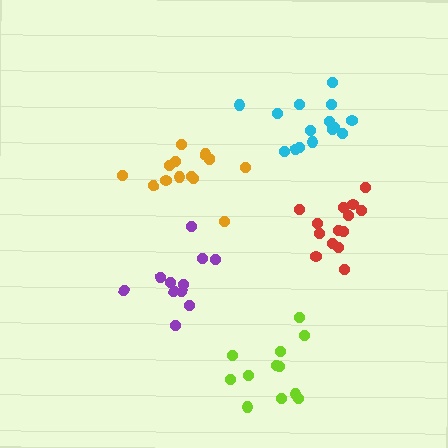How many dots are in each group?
Group 1: 14 dots, Group 2: 11 dots, Group 3: 13 dots, Group 4: 15 dots, Group 5: 12 dots (65 total).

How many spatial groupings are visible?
There are 5 spatial groupings.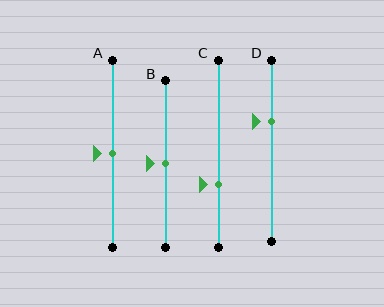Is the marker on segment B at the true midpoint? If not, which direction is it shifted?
Yes, the marker on segment B is at the true midpoint.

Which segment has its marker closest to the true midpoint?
Segment A has its marker closest to the true midpoint.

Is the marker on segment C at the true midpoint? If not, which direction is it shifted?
No, the marker on segment C is shifted downward by about 16% of the segment length.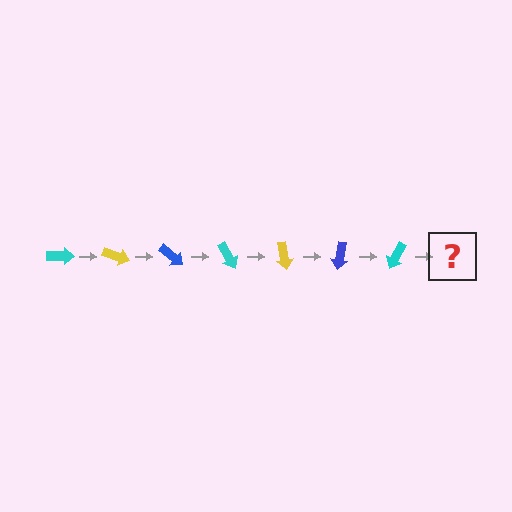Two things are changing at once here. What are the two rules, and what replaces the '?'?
The two rules are that it rotates 20 degrees each step and the color cycles through cyan, yellow, and blue. The '?' should be a yellow arrow, rotated 140 degrees from the start.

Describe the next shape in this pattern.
It should be a yellow arrow, rotated 140 degrees from the start.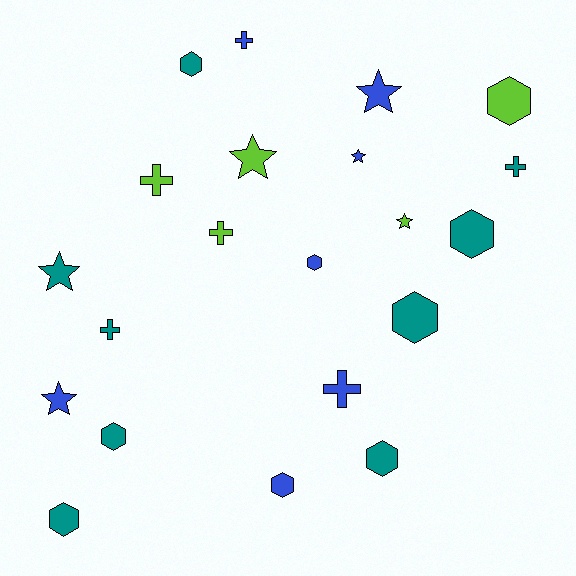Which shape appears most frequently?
Hexagon, with 9 objects.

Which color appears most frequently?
Teal, with 9 objects.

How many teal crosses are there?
There are 2 teal crosses.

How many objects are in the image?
There are 21 objects.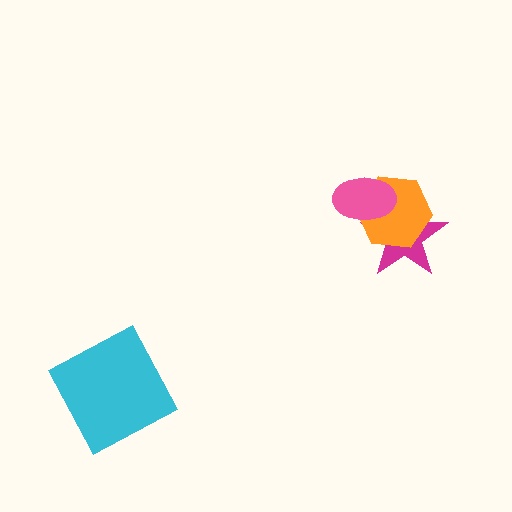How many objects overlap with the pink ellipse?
2 objects overlap with the pink ellipse.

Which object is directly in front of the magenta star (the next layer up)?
The orange hexagon is directly in front of the magenta star.